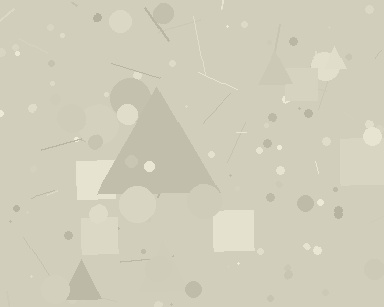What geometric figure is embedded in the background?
A triangle is embedded in the background.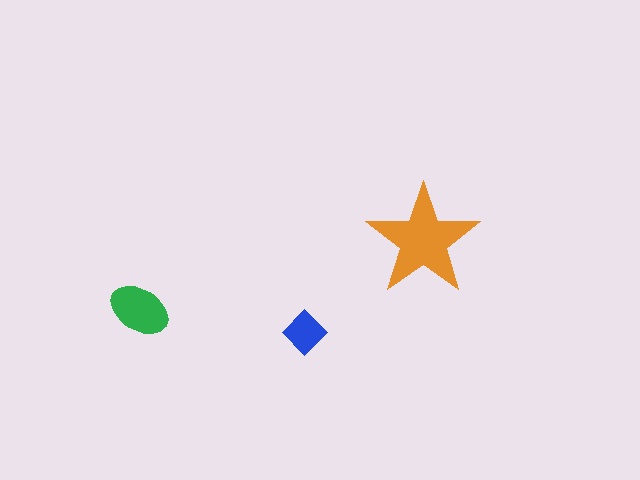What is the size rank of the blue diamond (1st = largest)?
3rd.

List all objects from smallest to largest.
The blue diamond, the green ellipse, the orange star.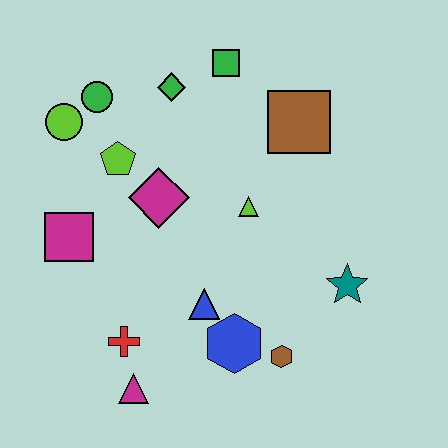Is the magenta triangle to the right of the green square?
No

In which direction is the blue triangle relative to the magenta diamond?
The blue triangle is below the magenta diamond.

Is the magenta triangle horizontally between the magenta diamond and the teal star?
No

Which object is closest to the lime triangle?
The magenta diamond is closest to the lime triangle.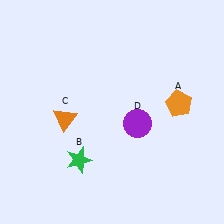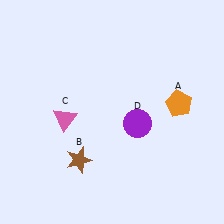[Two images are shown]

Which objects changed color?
B changed from green to brown. C changed from orange to pink.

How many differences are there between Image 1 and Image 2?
There are 2 differences between the two images.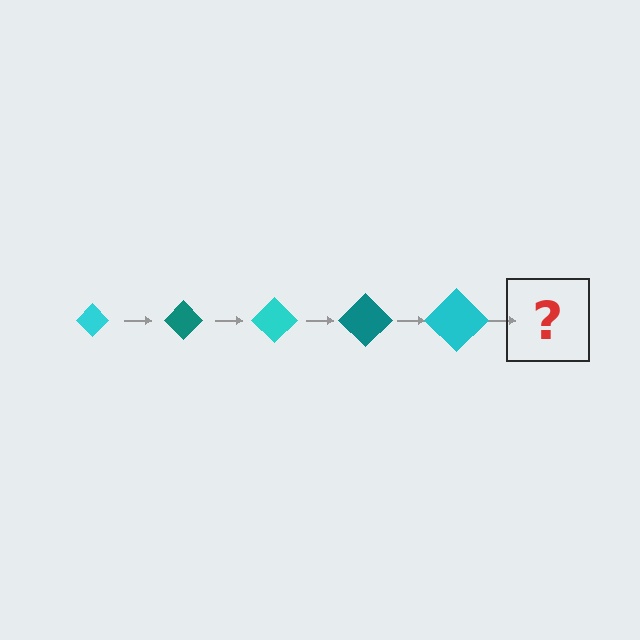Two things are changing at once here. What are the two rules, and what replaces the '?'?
The two rules are that the diamond grows larger each step and the color cycles through cyan and teal. The '?' should be a teal diamond, larger than the previous one.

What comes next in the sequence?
The next element should be a teal diamond, larger than the previous one.